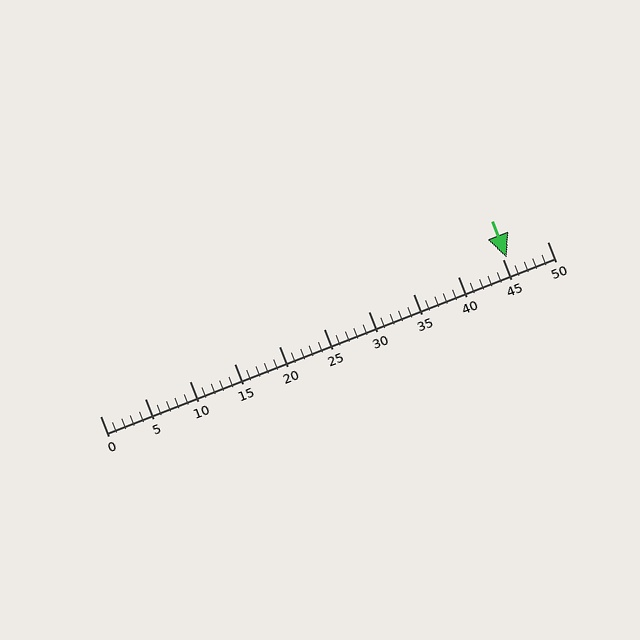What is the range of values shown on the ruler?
The ruler shows values from 0 to 50.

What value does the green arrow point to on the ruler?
The green arrow points to approximately 46.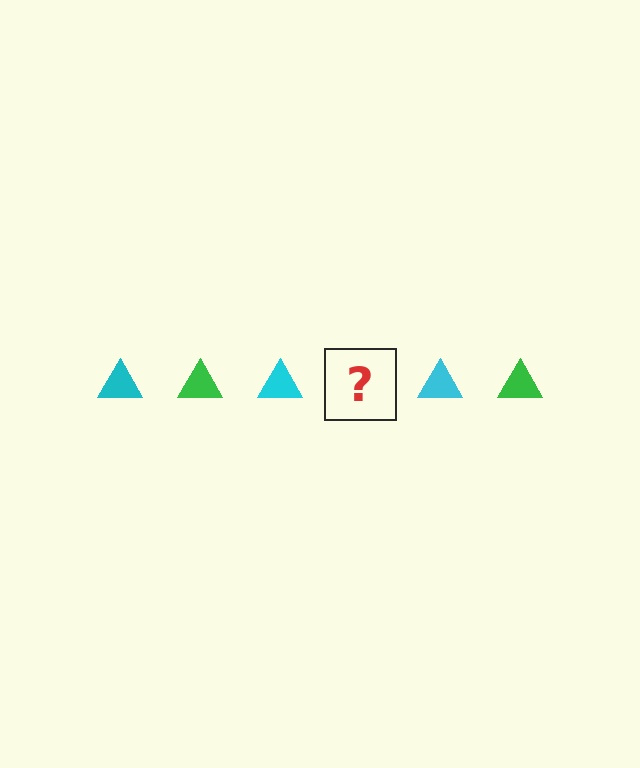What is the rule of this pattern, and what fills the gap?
The rule is that the pattern cycles through cyan, green triangles. The gap should be filled with a green triangle.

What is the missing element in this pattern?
The missing element is a green triangle.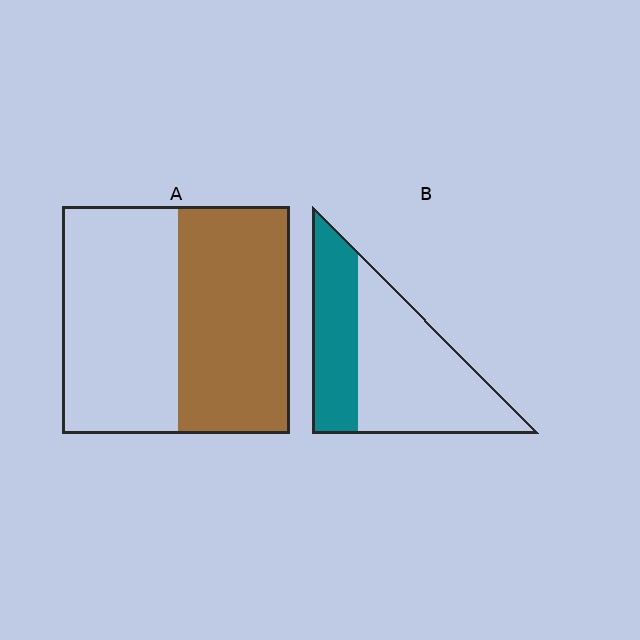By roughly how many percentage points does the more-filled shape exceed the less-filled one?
By roughly 15 percentage points (A over B).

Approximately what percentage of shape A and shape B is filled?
A is approximately 50% and B is approximately 35%.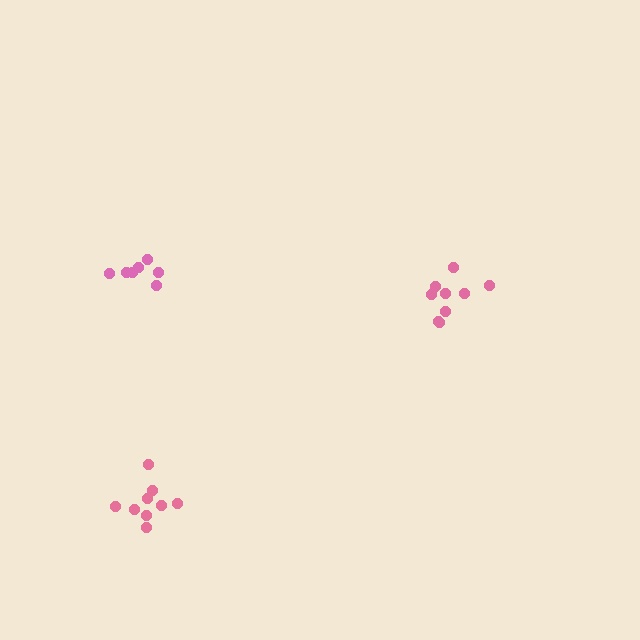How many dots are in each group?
Group 1: 9 dots, Group 2: 7 dots, Group 3: 9 dots (25 total).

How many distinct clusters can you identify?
There are 3 distinct clusters.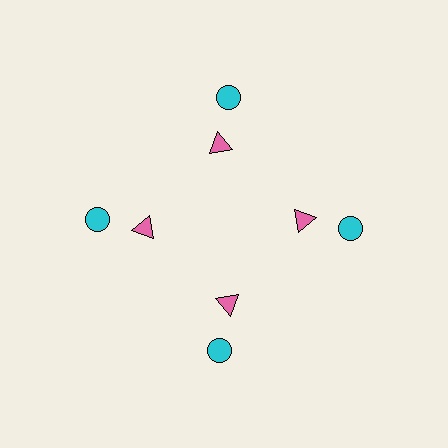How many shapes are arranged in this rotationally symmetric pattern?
There are 8 shapes, arranged in 4 groups of 2.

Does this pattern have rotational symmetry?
Yes, this pattern has 4-fold rotational symmetry. It looks the same after rotating 90 degrees around the center.